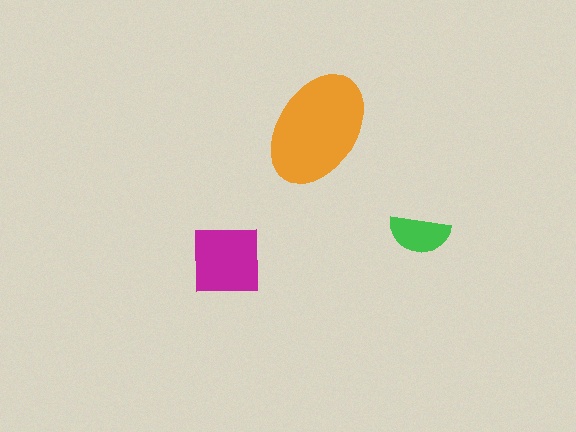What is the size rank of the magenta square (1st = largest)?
2nd.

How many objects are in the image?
There are 3 objects in the image.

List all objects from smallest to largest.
The green semicircle, the magenta square, the orange ellipse.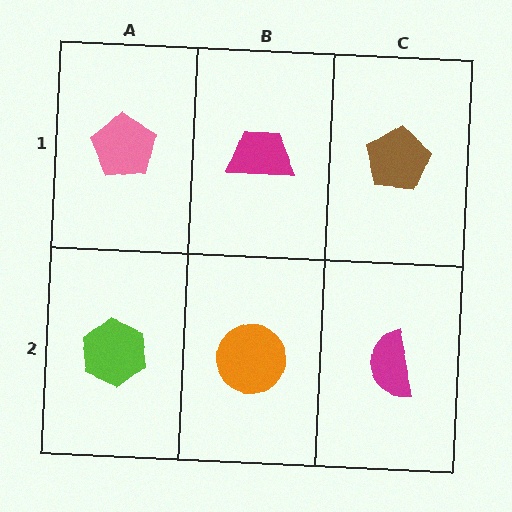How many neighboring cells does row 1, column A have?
2.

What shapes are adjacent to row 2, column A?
A pink pentagon (row 1, column A), an orange circle (row 2, column B).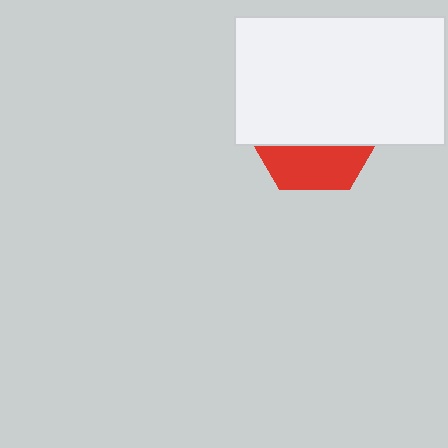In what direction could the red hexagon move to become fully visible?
The red hexagon could move down. That would shift it out from behind the white rectangle entirely.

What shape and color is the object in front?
The object in front is a white rectangle.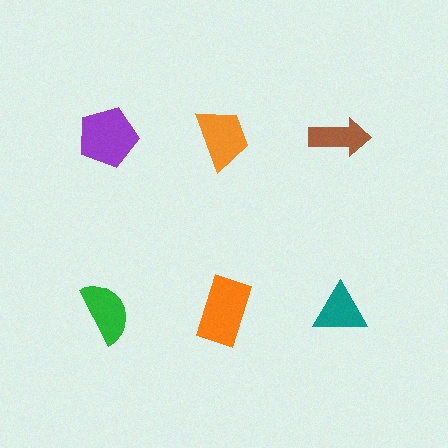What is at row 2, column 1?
A green semicircle.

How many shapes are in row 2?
3 shapes.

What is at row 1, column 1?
A purple pentagon.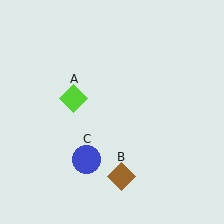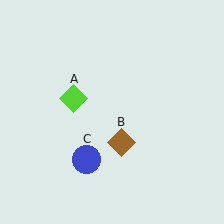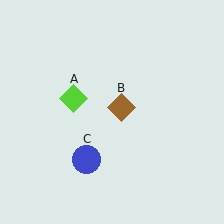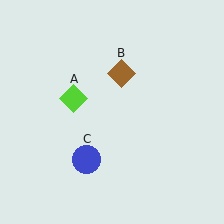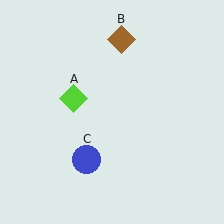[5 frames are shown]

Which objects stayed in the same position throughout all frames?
Lime diamond (object A) and blue circle (object C) remained stationary.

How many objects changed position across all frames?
1 object changed position: brown diamond (object B).